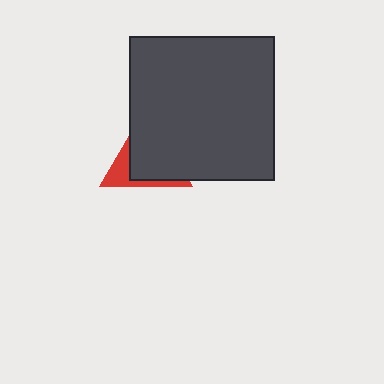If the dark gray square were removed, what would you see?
You would see the complete red triangle.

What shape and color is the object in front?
The object in front is a dark gray square.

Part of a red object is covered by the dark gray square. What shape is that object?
It is a triangle.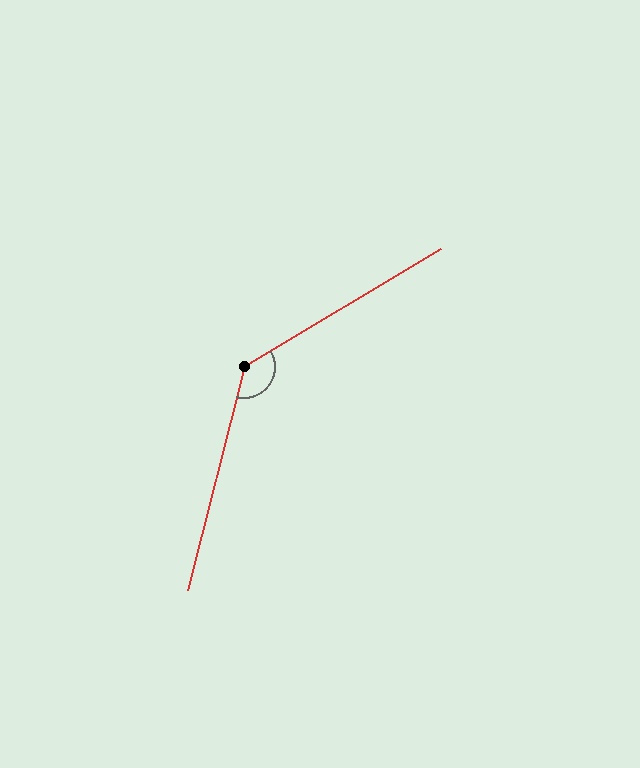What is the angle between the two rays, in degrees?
Approximately 135 degrees.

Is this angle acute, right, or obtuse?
It is obtuse.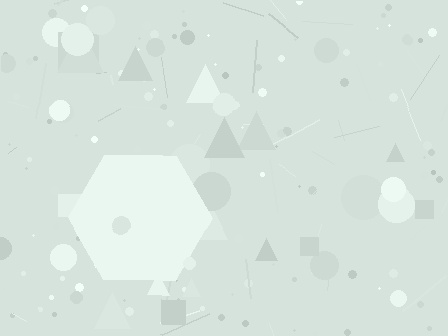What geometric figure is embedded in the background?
A hexagon is embedded in the background.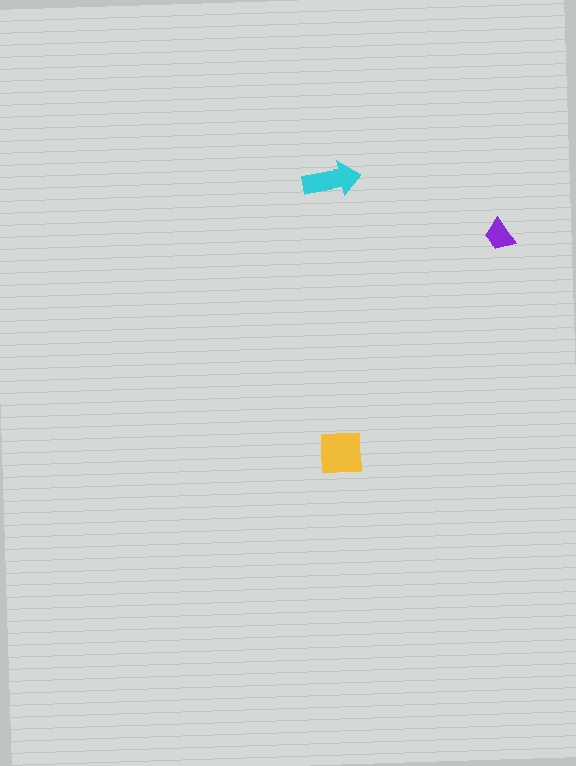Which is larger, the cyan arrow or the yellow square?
The yellow square.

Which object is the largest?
The yellow square.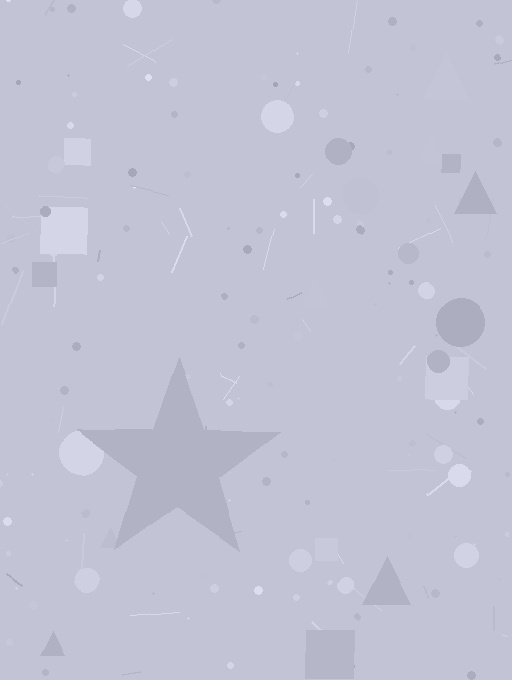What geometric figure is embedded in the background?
A star is embedded in the background.